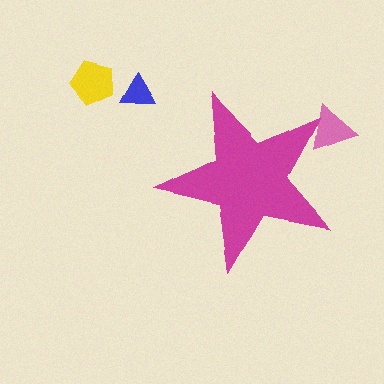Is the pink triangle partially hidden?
Yes, the pink triangle is partially hidden behind the magenta star.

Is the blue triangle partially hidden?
No, the blue triangle is fully visible.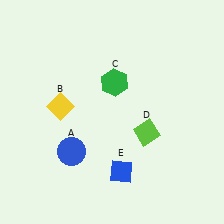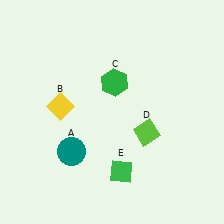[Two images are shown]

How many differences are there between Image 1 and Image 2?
There are 2 differences between the two images.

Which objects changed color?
A changed from blue to teal. E changed from blue to green.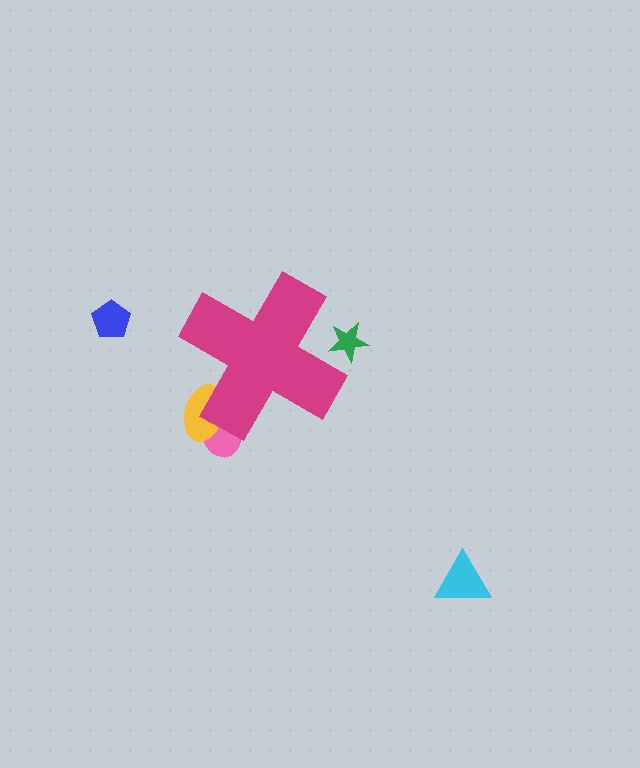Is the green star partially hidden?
Yes, the green star is partially hidden behind the magenta cross.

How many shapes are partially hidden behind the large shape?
3 shapes are partially hidden.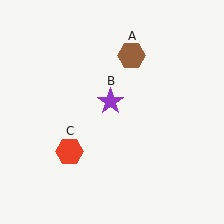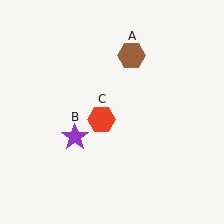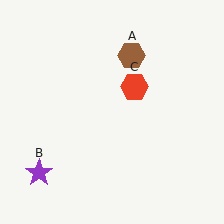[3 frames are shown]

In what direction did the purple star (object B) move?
The purple star (object B) moved down and to the left.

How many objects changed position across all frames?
2 objects changed position: purple star (object B), red hexagon (object C).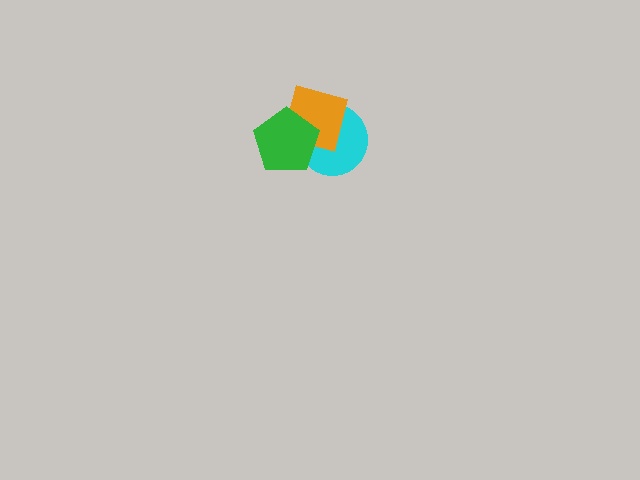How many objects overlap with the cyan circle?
2 objects overlap with the cyan circle.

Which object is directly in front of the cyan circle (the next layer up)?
The orange diamond is directly in front of the cyan circle.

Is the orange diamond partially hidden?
Yes, it is partially covered by another shape.